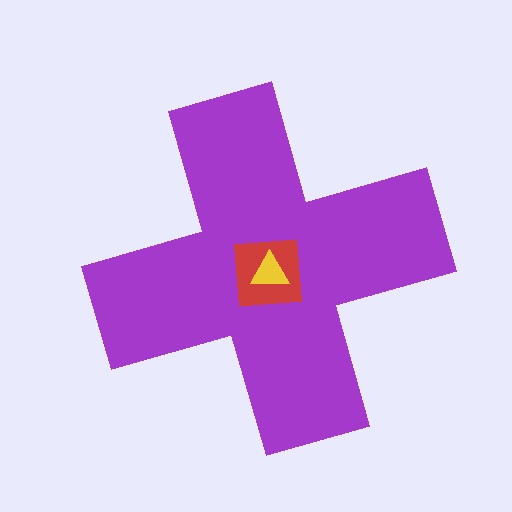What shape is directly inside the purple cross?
The red square.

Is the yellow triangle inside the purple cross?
Yes.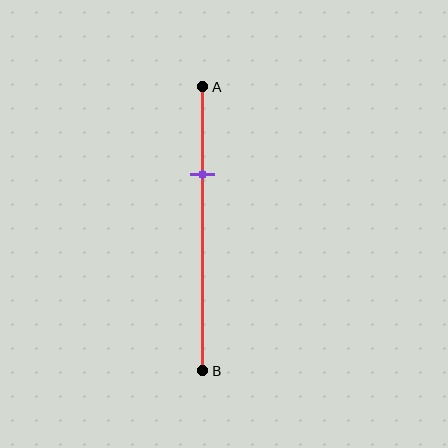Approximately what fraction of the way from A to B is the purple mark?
The purple mark is approximately 30% of the way from A to B.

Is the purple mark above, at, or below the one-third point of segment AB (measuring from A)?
The purple mark is approximately at the one-third point of segment AB.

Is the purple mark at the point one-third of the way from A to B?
Yes, the mark is approximately at the one-third point.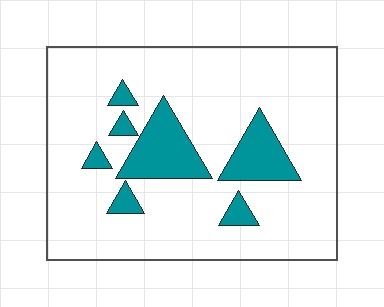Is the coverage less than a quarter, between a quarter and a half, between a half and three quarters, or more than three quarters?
Less than a quarter.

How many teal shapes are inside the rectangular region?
7.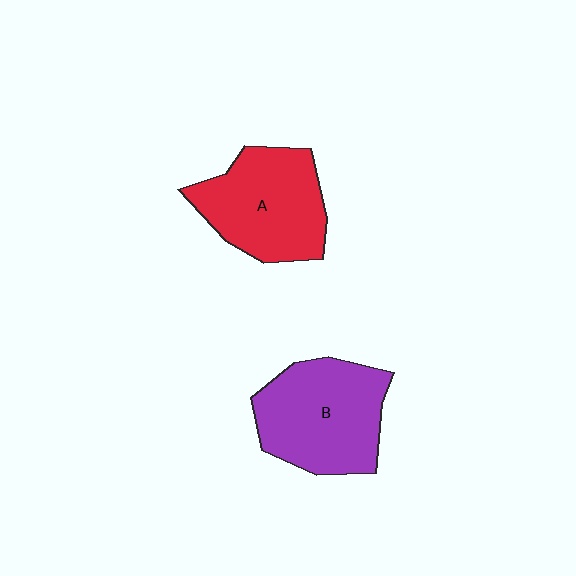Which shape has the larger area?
Shape B (purple).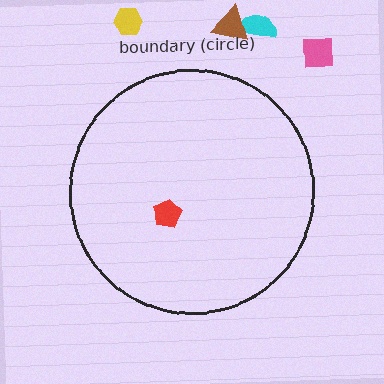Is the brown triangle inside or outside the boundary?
Outside.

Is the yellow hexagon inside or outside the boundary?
Outside.